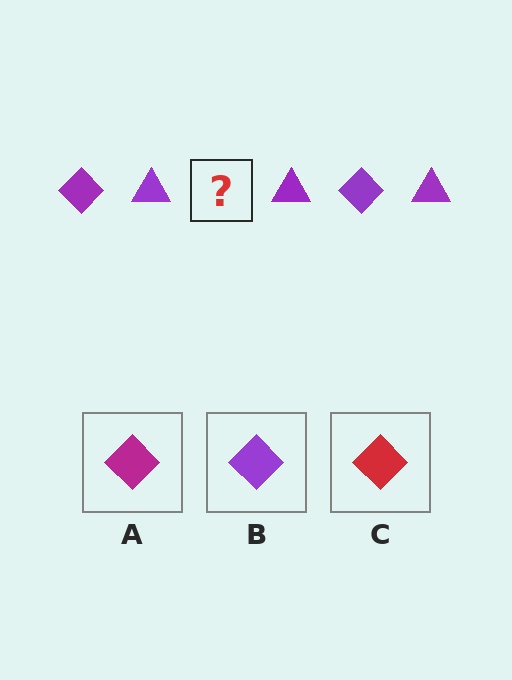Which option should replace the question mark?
Option B.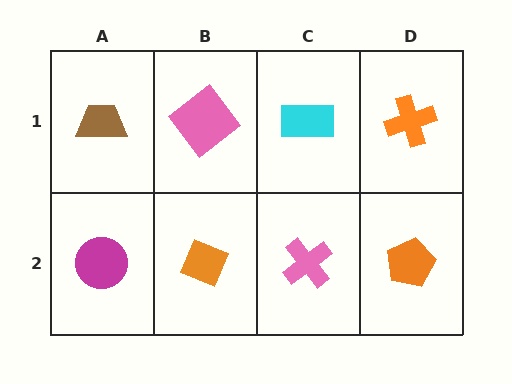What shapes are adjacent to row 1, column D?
An orange pentagon (row 2, column D), a cyan rectangle (row 1, column C).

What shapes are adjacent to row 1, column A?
A magenta circle (row 2, column A), a pink diamond (row 1, column B).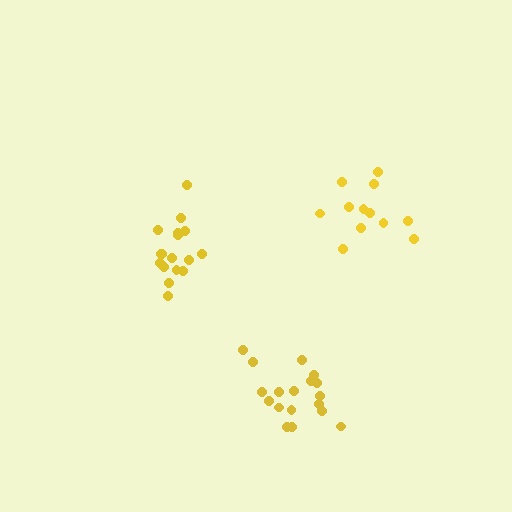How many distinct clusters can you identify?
There are 3 distinct clusters.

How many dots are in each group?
Group 1: 17 dots, Group 2: 12 dots, Group 3: 18 dots (47 total).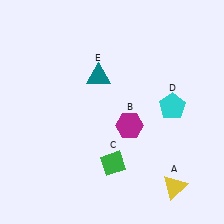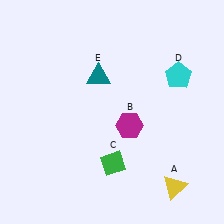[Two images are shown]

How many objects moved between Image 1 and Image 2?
1 object moved between the two images.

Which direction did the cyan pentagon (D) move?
The cyan pentagon (D) moved up.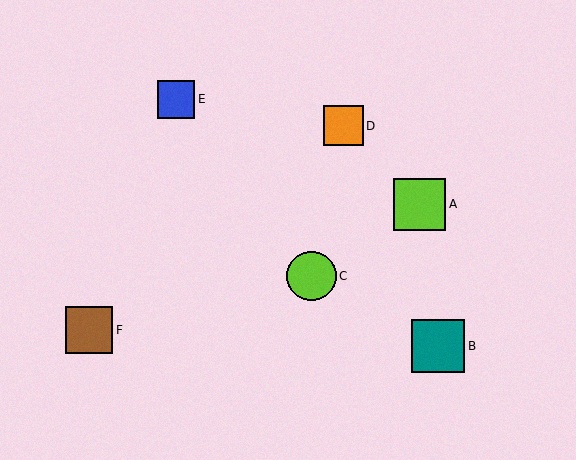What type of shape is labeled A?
Shape A is a lime square.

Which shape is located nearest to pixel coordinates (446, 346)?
The teal square (labeled B) at (438, 346) is nearest to that location.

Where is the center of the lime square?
The center of the lime square is at (420, 204).